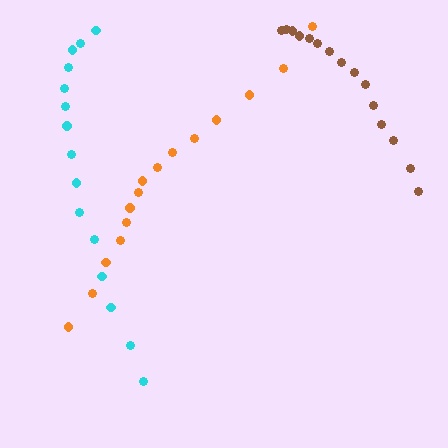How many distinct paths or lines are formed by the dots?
There are 3 distinct paths.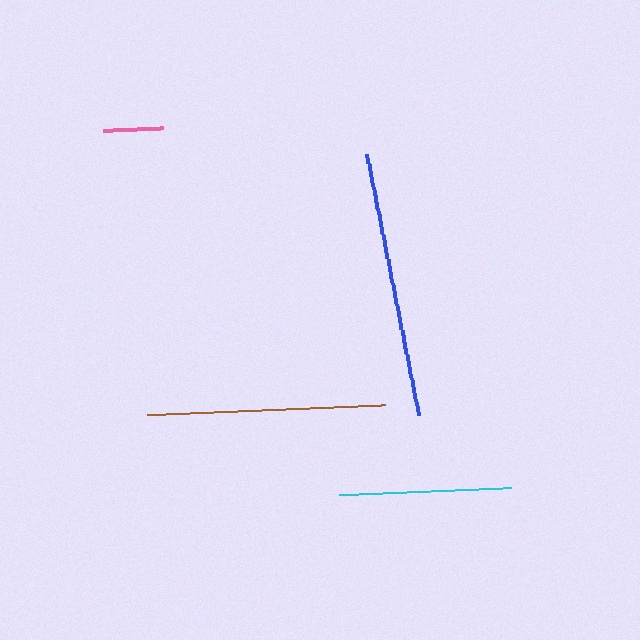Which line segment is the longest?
The blue line is the longest at approximately 267 pixels.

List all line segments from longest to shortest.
From longest to shortest: blue, brown, cyan, pink.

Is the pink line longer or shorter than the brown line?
The brown line is longer than the pink line.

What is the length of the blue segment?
The blue segment is approximately 267 pixels long.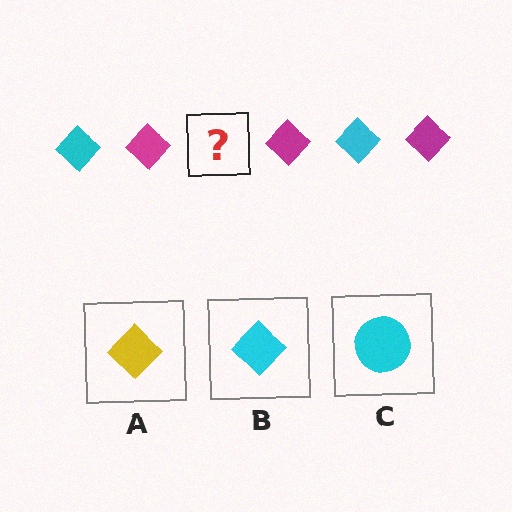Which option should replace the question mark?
Option B.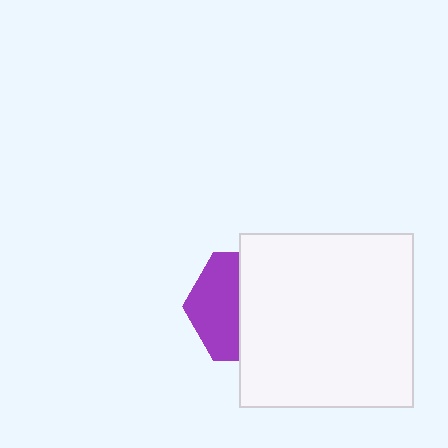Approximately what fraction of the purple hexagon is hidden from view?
Roughly 56% of the purple hexagon is hidden behind the white square.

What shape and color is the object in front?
The object in front is a white square.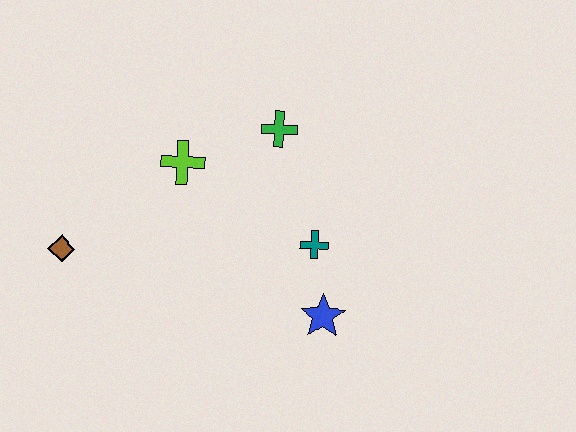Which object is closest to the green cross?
The lime cross is closest to the green cross.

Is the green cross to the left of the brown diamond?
No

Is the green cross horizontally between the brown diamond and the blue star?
Yes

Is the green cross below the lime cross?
No